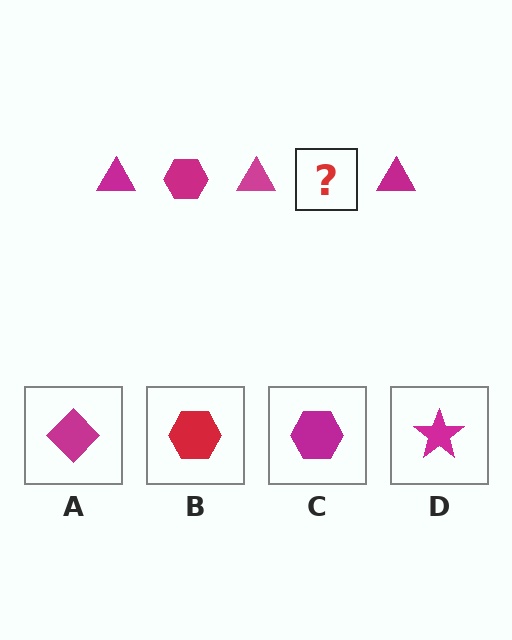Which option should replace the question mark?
Option C.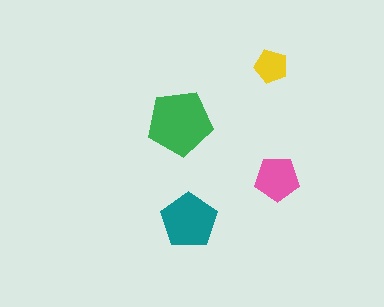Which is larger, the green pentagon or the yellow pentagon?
The green one.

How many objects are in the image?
There are 4 objects in the image.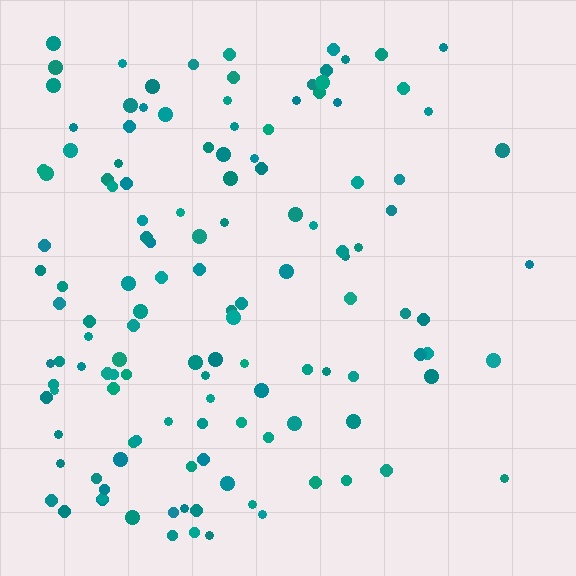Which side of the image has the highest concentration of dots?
The left.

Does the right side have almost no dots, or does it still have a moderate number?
Still a moderate number, just noticeably fewer than the left.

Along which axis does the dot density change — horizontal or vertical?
Horizontal.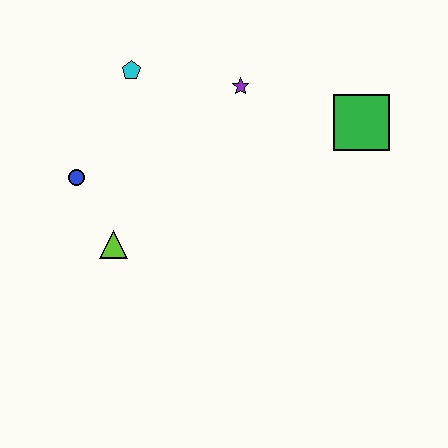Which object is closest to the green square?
The purple star is closest to the green square.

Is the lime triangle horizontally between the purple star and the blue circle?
Yes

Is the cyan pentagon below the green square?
No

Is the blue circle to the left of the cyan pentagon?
Yes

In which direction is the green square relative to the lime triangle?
The green square is to the right of the lime triangle.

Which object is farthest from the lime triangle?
The green square is farthest from the lime triangle.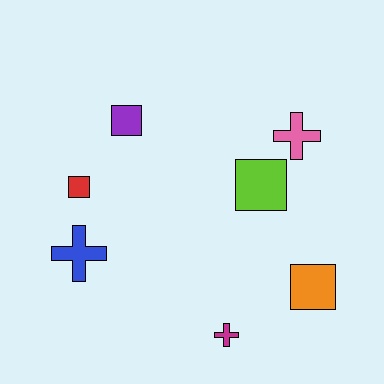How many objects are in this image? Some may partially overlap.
There are 7 objects.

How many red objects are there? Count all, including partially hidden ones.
There is 1 red object.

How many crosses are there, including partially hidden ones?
There are 3 crosses.